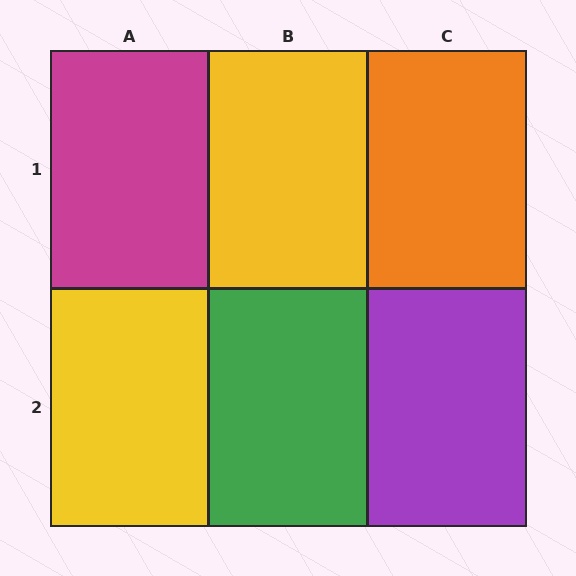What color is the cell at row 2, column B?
Green.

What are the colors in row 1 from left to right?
Magenta, yellow, orange.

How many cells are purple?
1 cell is purple.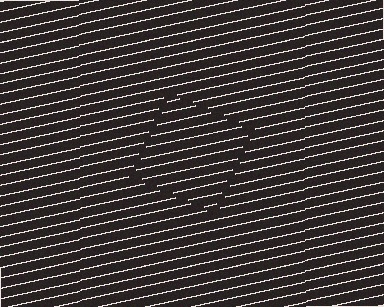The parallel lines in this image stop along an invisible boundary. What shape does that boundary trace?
An illusory square. The interior of the shape contains the same grating, shifted by half a period — the contour is defined by the phase discontinuity where line-ends from the inner and outer gratings abut.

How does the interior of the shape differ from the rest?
The interior of the shape contains the same grating, shifted by half a period — the contour is defined by the phase discontinuity where line-ends from the inner and outer gratings abut.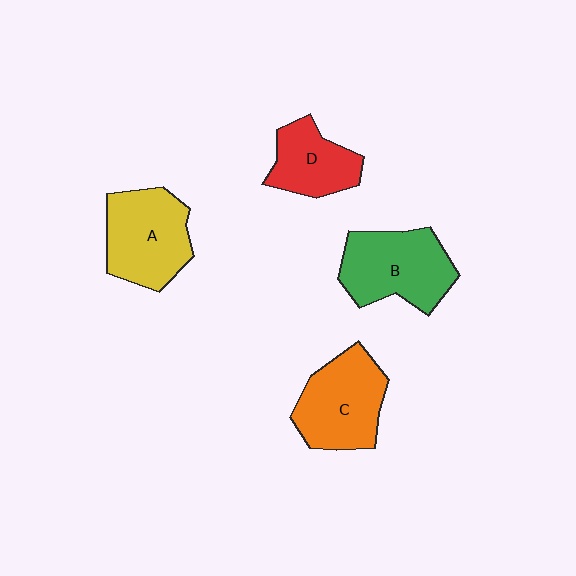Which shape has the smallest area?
Shape D (red).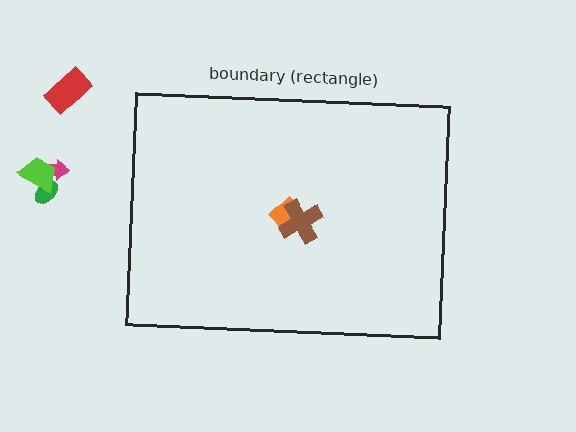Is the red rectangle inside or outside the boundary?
Outside.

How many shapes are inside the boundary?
2 inside, 4 outside.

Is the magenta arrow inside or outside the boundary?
Outside.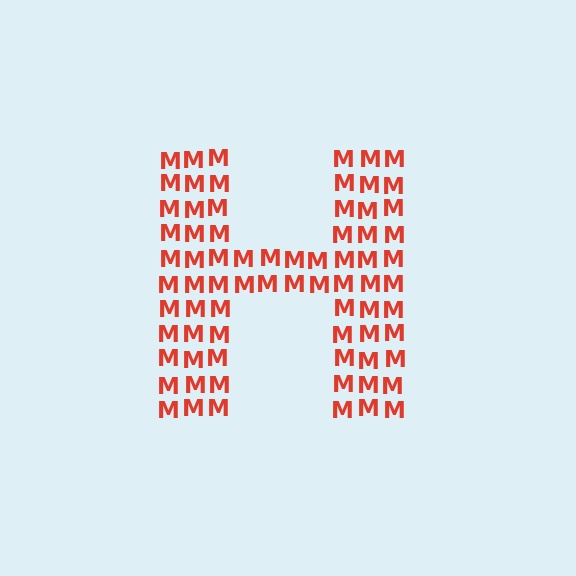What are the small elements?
The small elements are letter M's.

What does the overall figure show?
The overall figure shows the letter H.